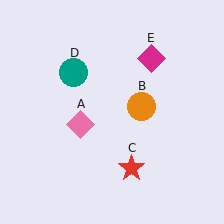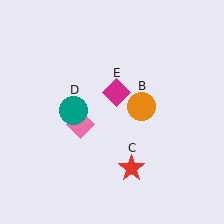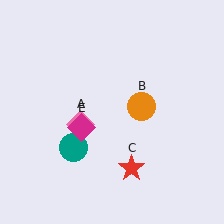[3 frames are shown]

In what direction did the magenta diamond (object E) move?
The magenta diamond (object E) moved down and to the left.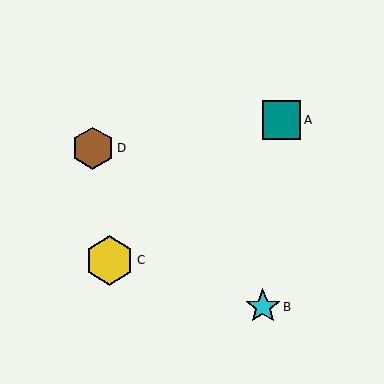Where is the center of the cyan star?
The center of the cyan star is at (263, 307).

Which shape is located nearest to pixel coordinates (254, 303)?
The cyan star (labeled B) at (263, 307) is nearest to that location.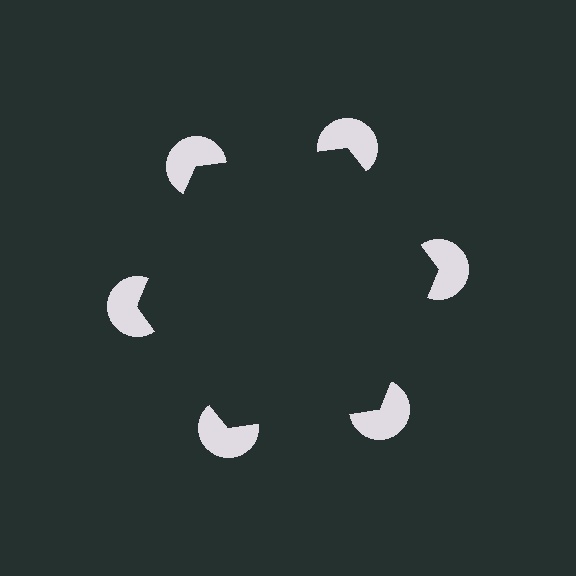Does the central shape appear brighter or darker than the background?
It typically appears slightly darker than the background, even though no actual brightness change is drawn.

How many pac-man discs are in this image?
There are 6 — one at each vertex of the illusory hexagon.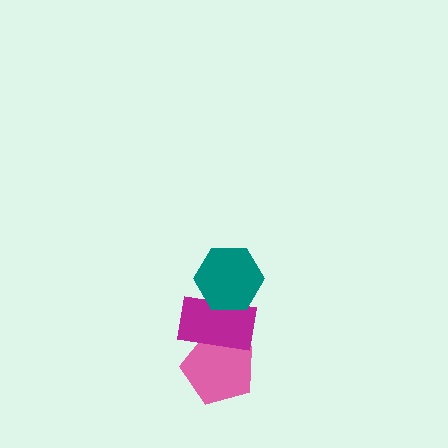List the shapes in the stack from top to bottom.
From top to bottom: the teal hexagon, the magenta rectangle, the pink pentagon.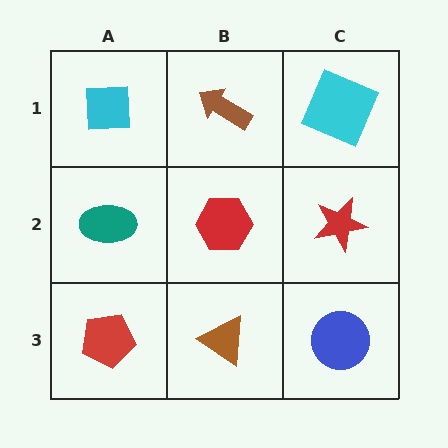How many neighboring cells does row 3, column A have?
2.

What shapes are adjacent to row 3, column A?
A teal ellipse (row 2, column A), a brown triangle (row 3, column B).